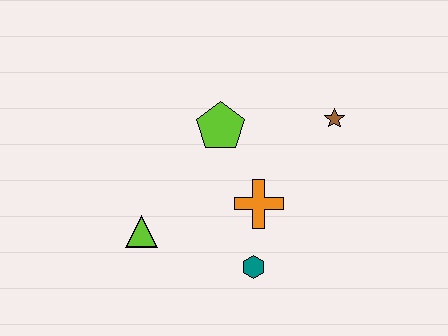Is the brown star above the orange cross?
Yes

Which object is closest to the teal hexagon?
The orange cross is closest to the teal hexagon.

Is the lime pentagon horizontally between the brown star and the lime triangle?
Yes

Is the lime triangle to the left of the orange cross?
Yes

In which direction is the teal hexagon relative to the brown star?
The teal hexagon is below the brown star.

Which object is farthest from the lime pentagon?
The teal hexagon is farthest from the lime pentagon.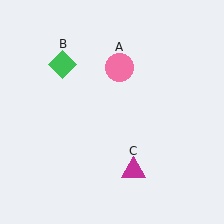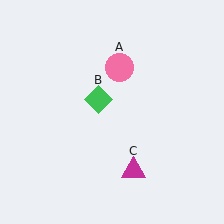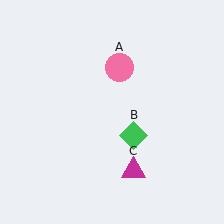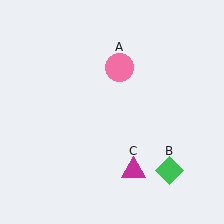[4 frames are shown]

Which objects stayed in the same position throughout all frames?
Pink circle (object A) and magenta triangle (object C) remained stationary.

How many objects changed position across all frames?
1 object changed position: green diamond (object B).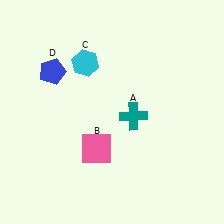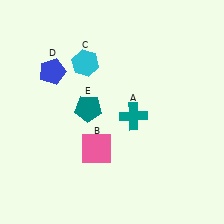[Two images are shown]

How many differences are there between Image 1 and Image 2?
There is 1 difference between the two images.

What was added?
A teal pentagon (E) was added in Image 2.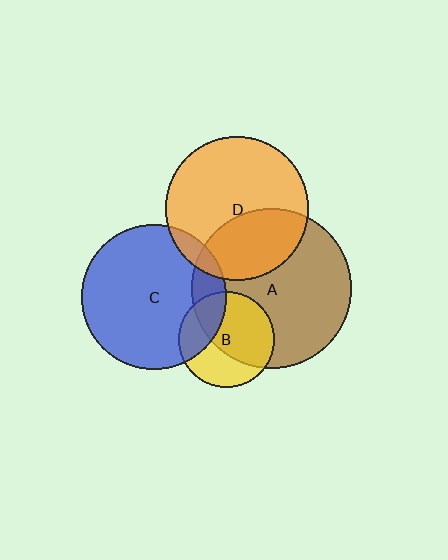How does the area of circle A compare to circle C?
Approximately 1.2 times.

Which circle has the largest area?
Circle A (brown).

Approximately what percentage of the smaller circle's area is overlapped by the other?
Approximately 60%.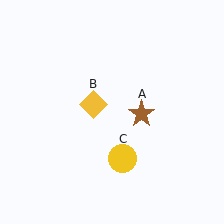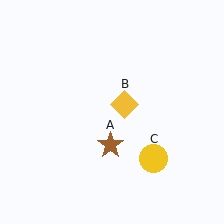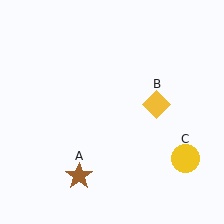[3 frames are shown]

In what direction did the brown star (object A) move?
The brown star (object A) moved down and to the left.